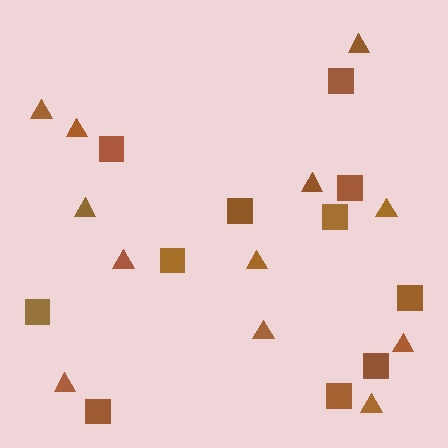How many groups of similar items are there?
There are 2 groups: one group of squares (11) and one group of triangles (12).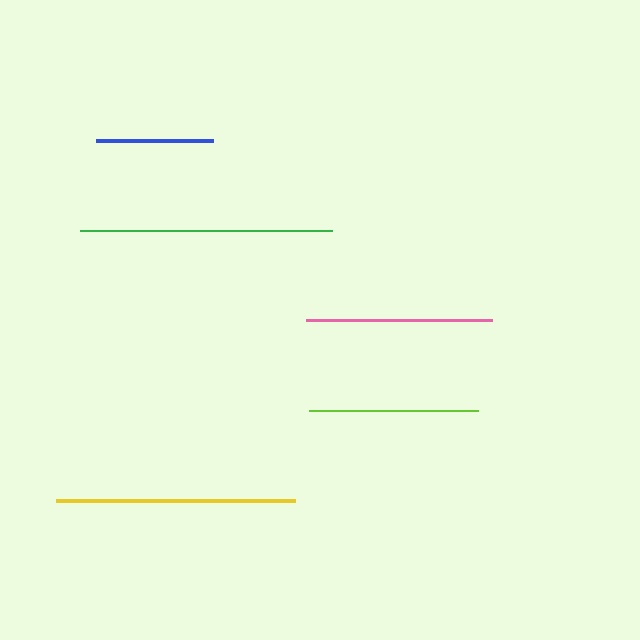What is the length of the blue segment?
The blue segment is approximately 117 pixels long.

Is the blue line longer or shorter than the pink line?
The pink line is longer than the blue line.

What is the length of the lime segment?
The lime segment is approximately 169 pixels long.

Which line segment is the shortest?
The blue line is the shortest at approximately 117 pixels.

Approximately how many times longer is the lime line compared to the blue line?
The lime line is approximately 1.4 times the length of the blue line.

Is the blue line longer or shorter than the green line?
The green line is longer than the blue line.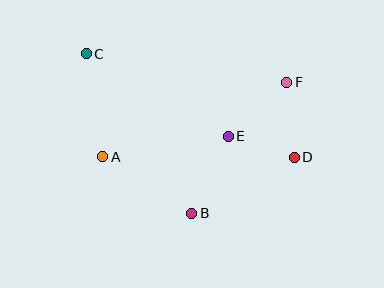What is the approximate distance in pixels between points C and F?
The distance between C and F is approximately 203 pixels.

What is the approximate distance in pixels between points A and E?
The distance between A and E is approximately 127 pixels.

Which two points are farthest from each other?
Points C and D are farthest from each other.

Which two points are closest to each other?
Points D and E are closest to each other.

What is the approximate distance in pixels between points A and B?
The distance between A and B is approximately 106 pixels.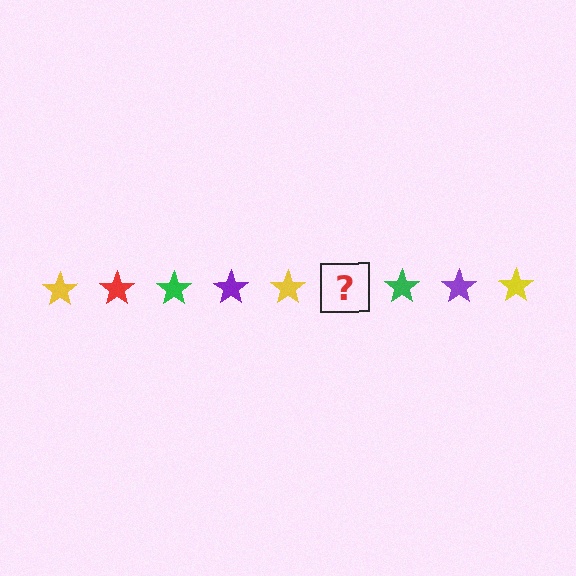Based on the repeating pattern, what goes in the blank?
The blank should be a red star.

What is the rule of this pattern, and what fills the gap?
The rule is that the pattern cycles through yellow, red, green, purple stars. The gap should be filled with a red star.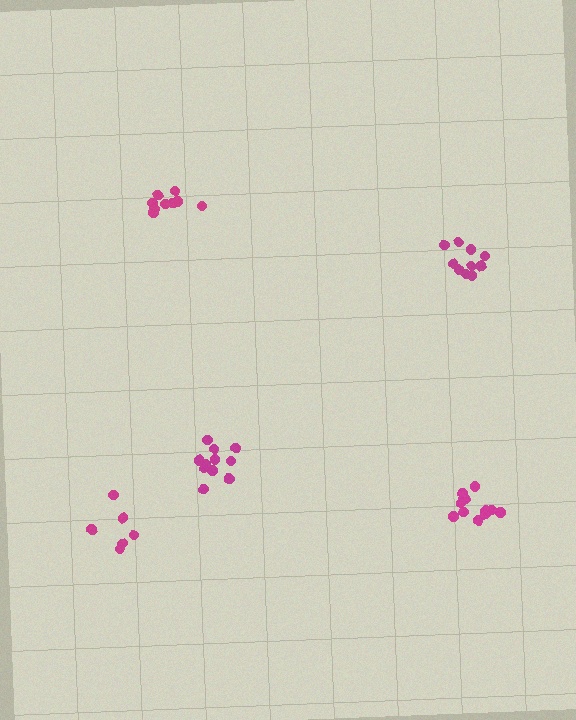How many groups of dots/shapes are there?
There are 5 groups.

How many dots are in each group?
Group 1: 11 dots, Group 2: 11 dots, Group 3: 10 dots, Group 4: 11 dots, Group 5: 7 dots (50 total).